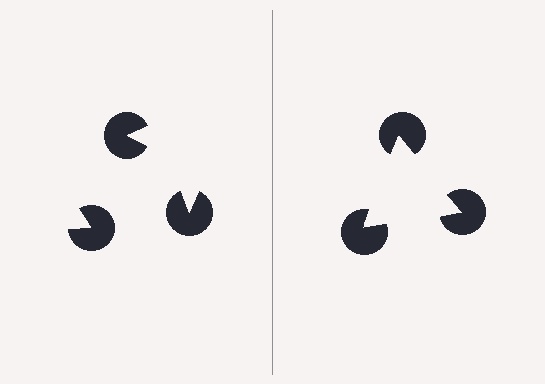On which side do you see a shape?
An illusory triangle appears on the right side. On the left side the wedge cuts are rotated, so no coherent shape forms.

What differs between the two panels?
The pac-man discs are positioned identically on both sides; only the wedge orientations differ. On the right they align to a triangle; on the left they are misaligned.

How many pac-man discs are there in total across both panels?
6 — 3 on each side.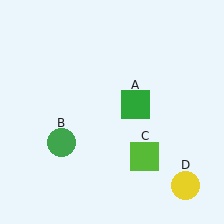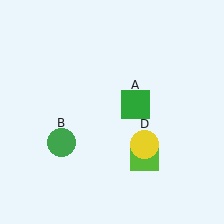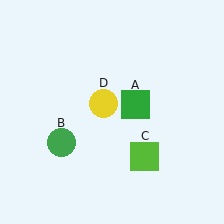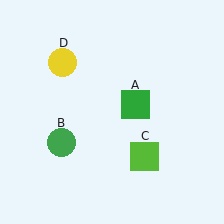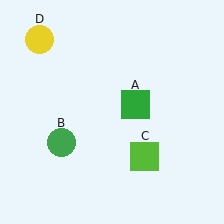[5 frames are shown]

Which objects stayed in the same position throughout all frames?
Green square (object A) and green circle (object B) and lime square (object C) remained stationary.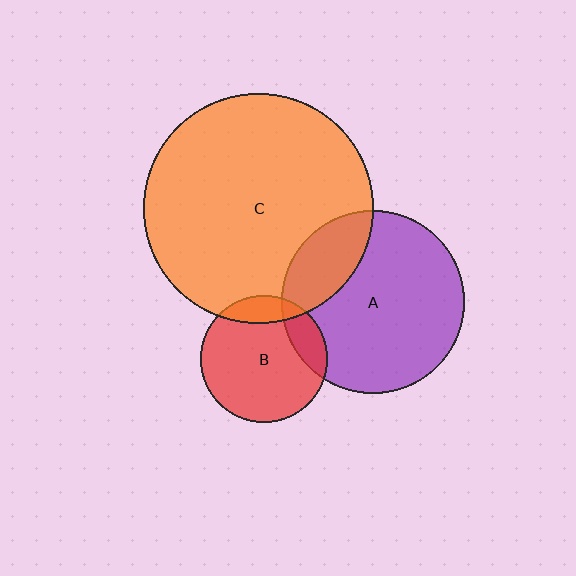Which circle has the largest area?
Circle C (orange).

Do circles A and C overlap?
Yes.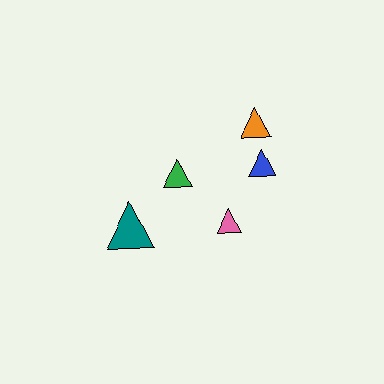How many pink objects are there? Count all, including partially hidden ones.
There is 1 pink object.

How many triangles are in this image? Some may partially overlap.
There are 5 triangles.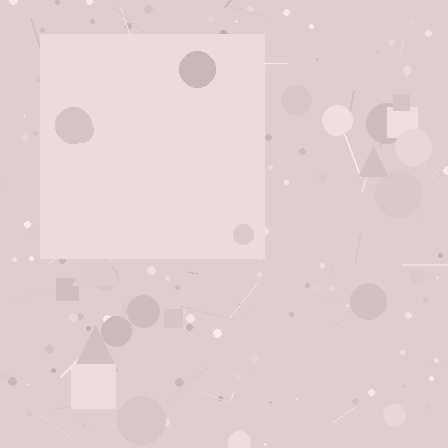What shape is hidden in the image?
A square is hidden in the image.